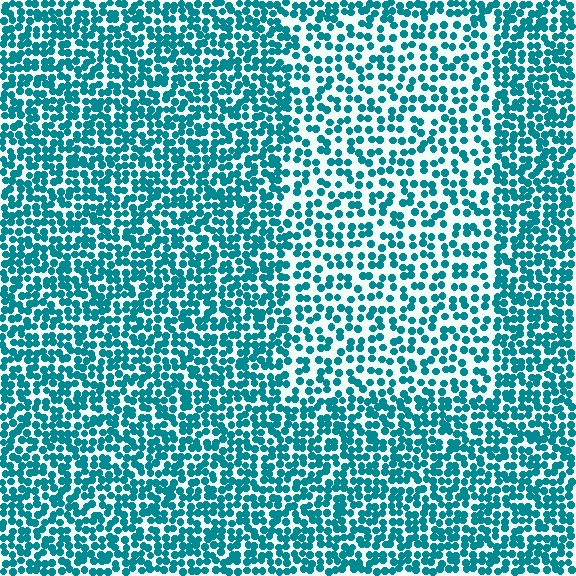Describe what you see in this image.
The image contains small teal elements arranged at two different densities. A rectangle-shaped region is visible where the elements are less densely packed than the surrounding area.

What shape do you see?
I see a rectangle.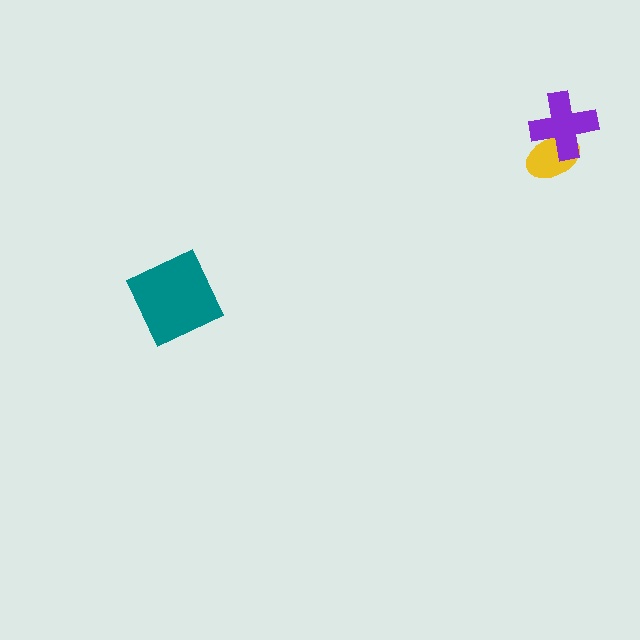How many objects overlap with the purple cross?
1 object overlaps with the purple cross.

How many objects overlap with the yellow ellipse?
1 object overlaps with the yellow ellipse.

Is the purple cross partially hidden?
No, no other shape covers it.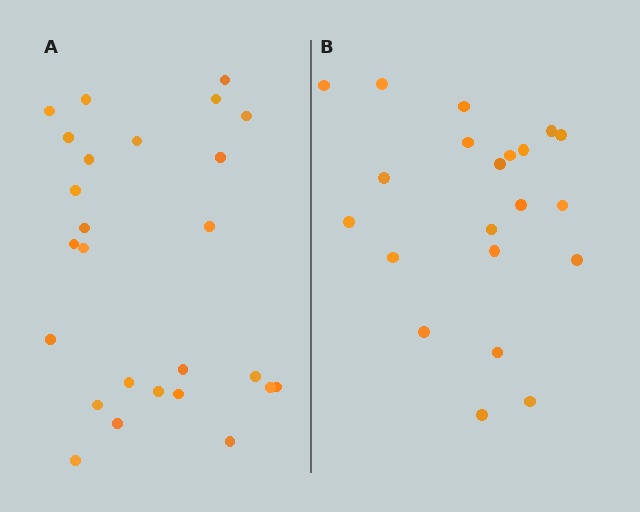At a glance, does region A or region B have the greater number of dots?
Region A (the left region) has more dots.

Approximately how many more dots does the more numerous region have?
Region A has about 5 more dots than region B.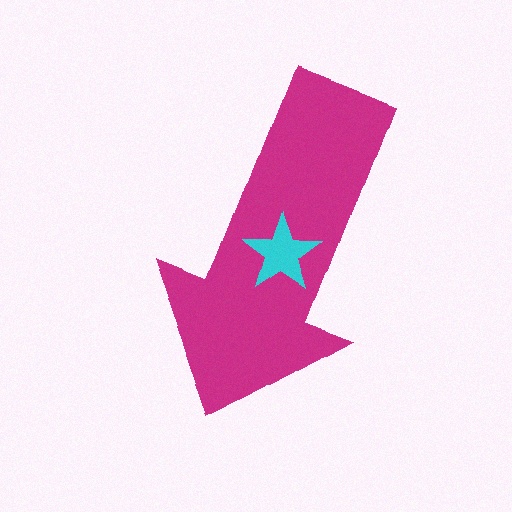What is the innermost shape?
The cyan star.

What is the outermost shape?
The magenta arrow.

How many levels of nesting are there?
2.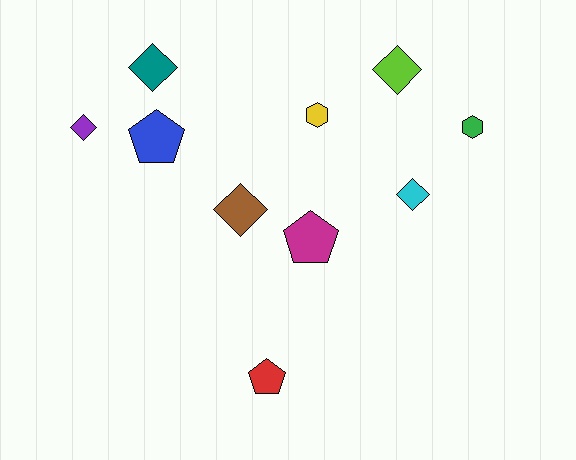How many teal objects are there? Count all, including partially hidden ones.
There is 1 teal object.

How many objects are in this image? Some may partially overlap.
There are 10 objects.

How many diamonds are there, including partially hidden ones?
There are 5 diamonds.